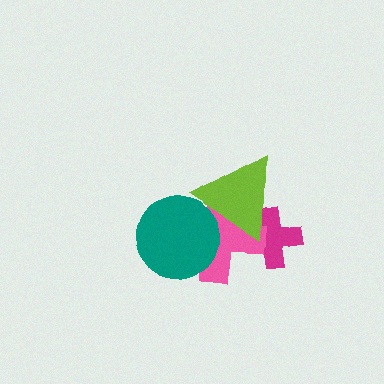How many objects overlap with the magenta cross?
2 objects overlap with the magenta cross.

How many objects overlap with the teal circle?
2 objects overlap with the teal circle.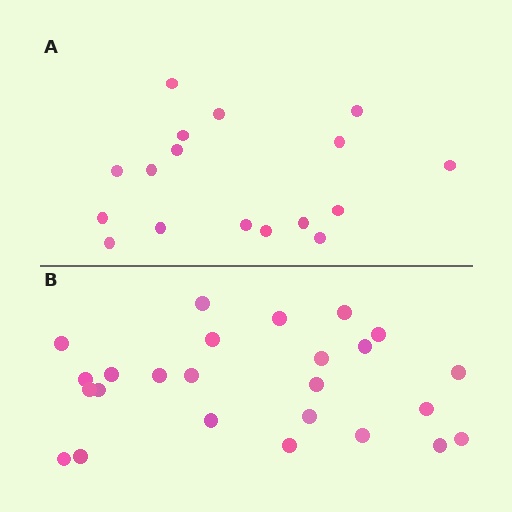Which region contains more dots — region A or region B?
Region B (the bottom region) has more dots.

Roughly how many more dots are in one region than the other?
Region B has roughly 8 or so more dots than region A.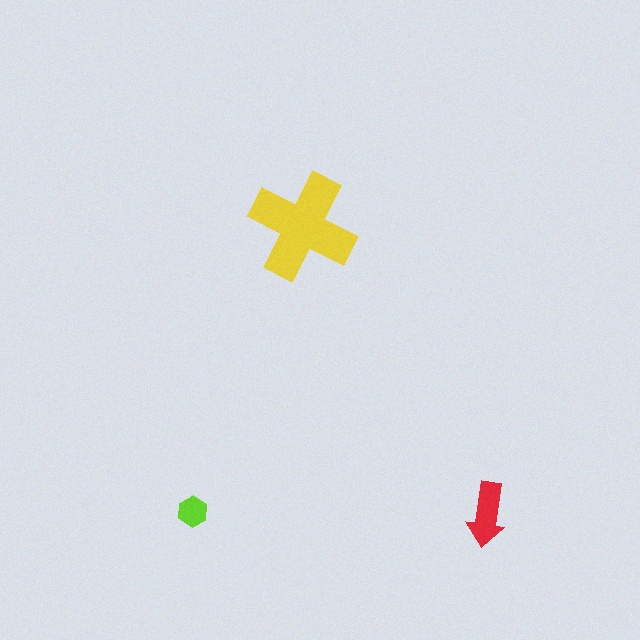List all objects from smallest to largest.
The lime hexagon, the red arrow, the yellow cross.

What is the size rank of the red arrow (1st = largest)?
2nd.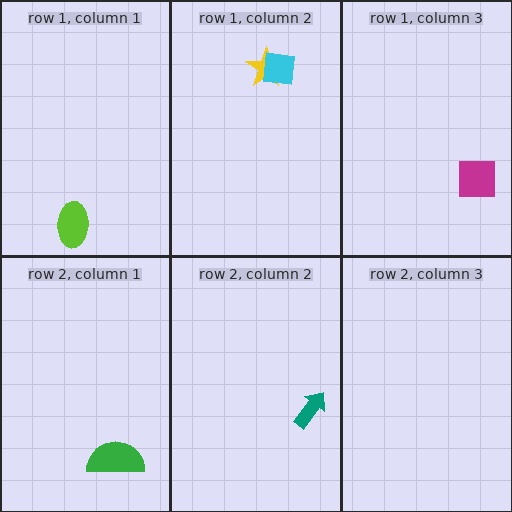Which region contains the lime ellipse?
The row 1, column 1 region.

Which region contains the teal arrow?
The row 2, column 2 region.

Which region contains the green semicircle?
The row 2, column 1 region.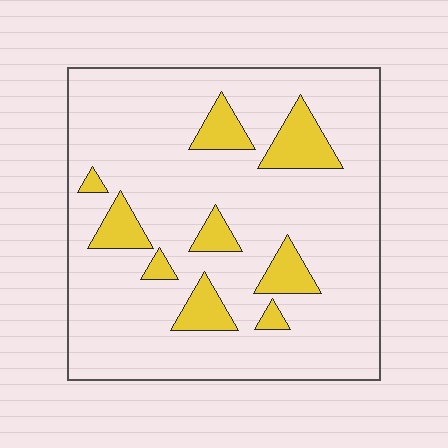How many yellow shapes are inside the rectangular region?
9.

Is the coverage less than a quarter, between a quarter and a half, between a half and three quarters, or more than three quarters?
Less than a quarter.